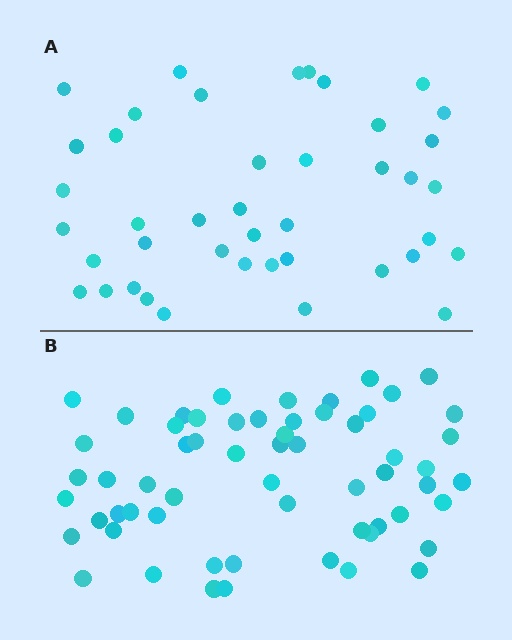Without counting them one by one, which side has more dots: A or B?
Region B (the bottom region) has more dots.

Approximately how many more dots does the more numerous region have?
Region B has approximately 20 more dots than region A.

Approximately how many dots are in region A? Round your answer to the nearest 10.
About 40 dots. (The exact count is 42, which rounds to 40.)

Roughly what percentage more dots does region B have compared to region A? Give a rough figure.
About 45% more.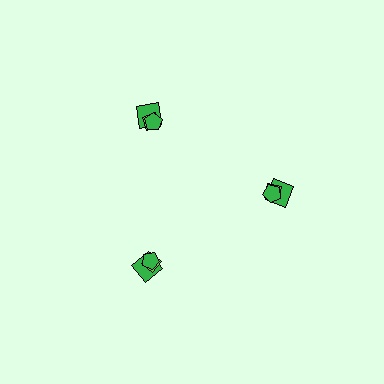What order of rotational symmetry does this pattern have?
This pattern has 3-fold rotational symmetry.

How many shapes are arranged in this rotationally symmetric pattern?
There are 9 shapes, arranged in 3 groups of 3.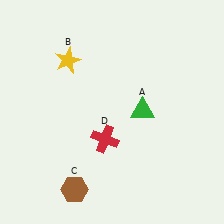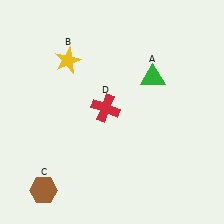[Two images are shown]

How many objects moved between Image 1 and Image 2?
3 objects moved between the two images.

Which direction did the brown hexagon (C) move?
The brown hexagon (C) moved left.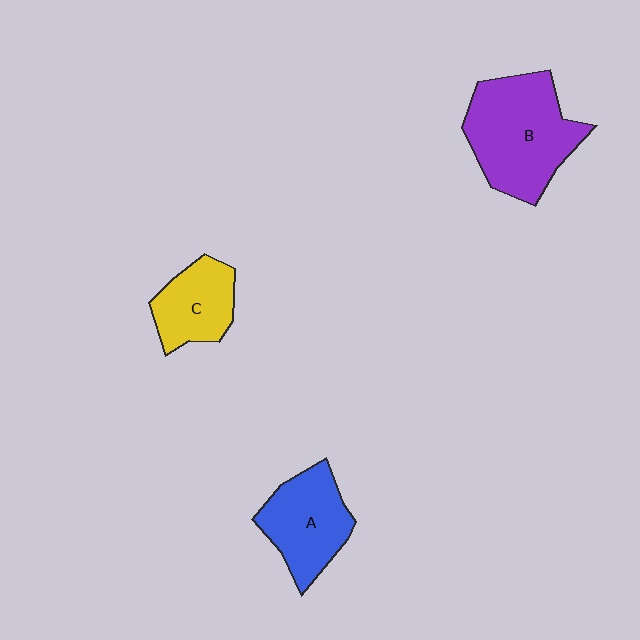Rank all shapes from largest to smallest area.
From largest to smallest: B (purple), A (blue), C (yellow).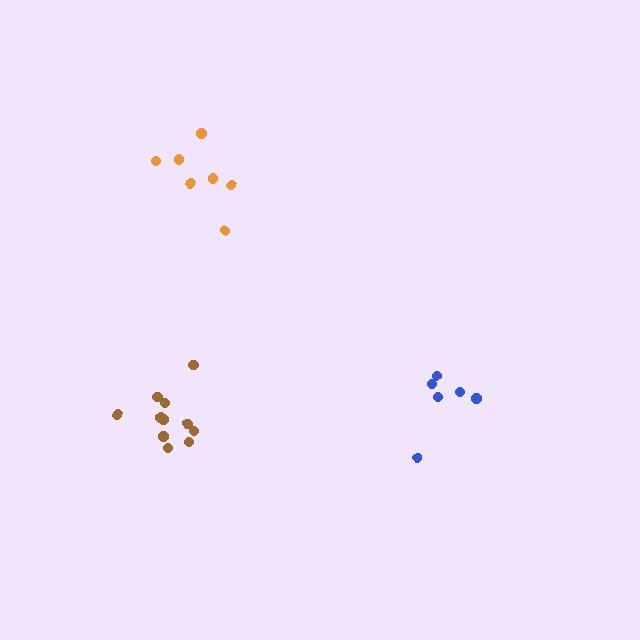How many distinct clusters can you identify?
There are 3 distinct clusters.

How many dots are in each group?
Group 1: 6 dots, Group 2: 11 dots, Group 3: 7 dots (24 total).